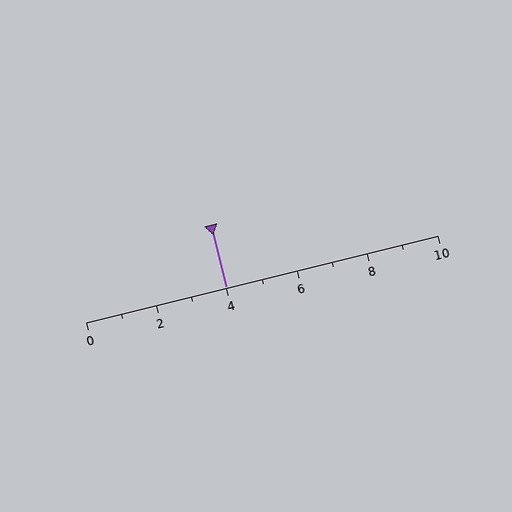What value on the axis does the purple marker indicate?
The marker indicates approximately 4.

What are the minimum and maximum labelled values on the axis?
The axis runs from 0 to 10.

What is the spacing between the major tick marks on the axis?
The major ticks are spaced 2 apart.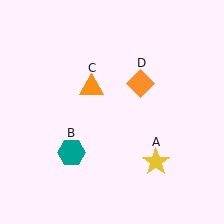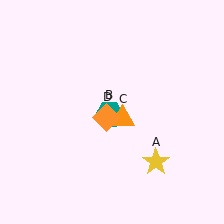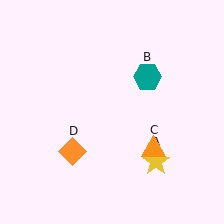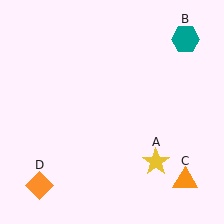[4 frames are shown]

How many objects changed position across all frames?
3 objects changed position: teal hexagon (object B), orange triangle (object C), orange diamond (object D).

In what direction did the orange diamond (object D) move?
The orange diamond (object D) moved down and to the left.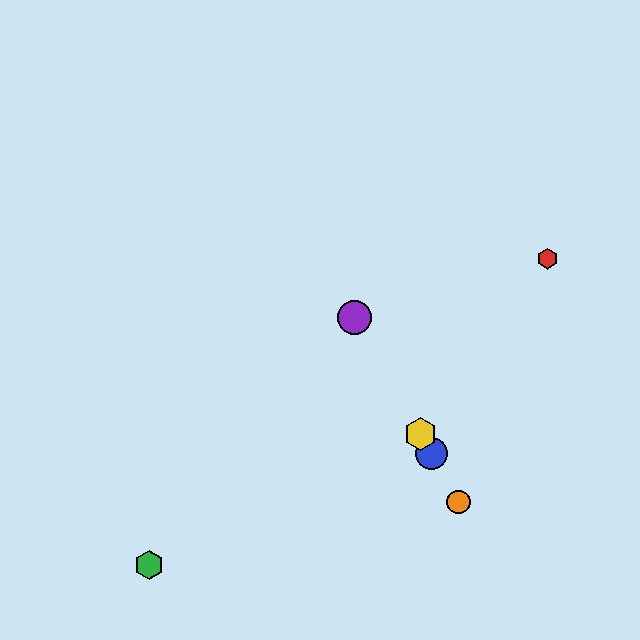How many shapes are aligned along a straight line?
4 shapes (the blue circle, the yellow hexagon, the purple circle, the orange circle) are aligned along a straight line.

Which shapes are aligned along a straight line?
The blue circle, the yellow hexagon, the purple circle, the orange circle are aligned along a straight line.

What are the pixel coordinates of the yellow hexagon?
The yellow hexagon is at (420, 434).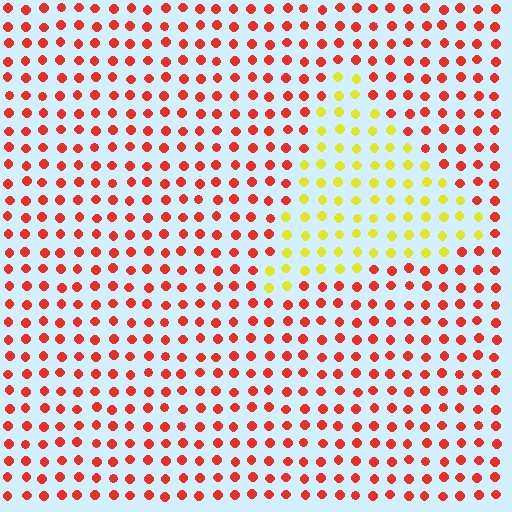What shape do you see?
I see a triangle.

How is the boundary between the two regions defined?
The boundary is defined purely by a slight shift in hue (about 59 degrees). Spacing, size, and orientation are identical on both sides.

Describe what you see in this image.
The image is filled with small red elements in a uniform arrangement. A triangle-shaped region is visible where the elements are tinted to a slightly different hue, forming a subtle color boundary.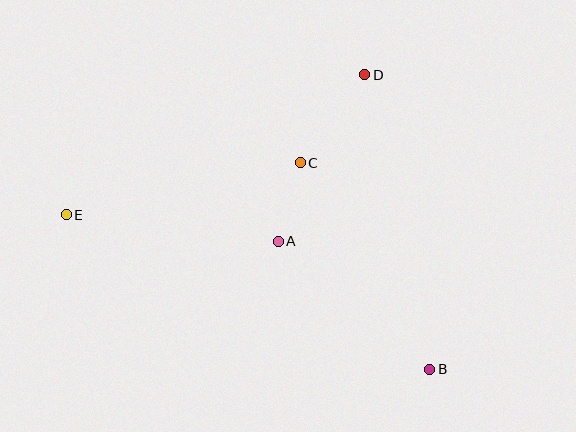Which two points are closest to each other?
Points A and C are closest to each other.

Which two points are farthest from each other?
Points B and E are farthest from each other.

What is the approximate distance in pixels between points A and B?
The distance between A and B is approximately 198 pixels.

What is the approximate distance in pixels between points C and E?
The distance between C and E is approximately 239 pixels.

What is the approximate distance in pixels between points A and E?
The distance between A and E is approximately 213 pixels.